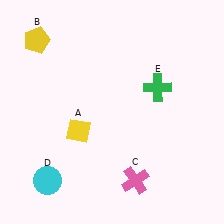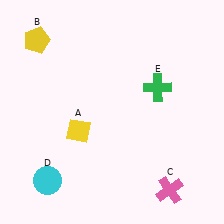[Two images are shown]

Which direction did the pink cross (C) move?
The pink cross (C) moved right.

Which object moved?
The pink cross (C) moved right.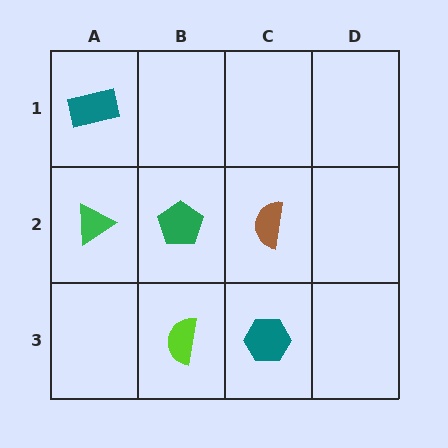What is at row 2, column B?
A green pentagon.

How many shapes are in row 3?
2 shapes.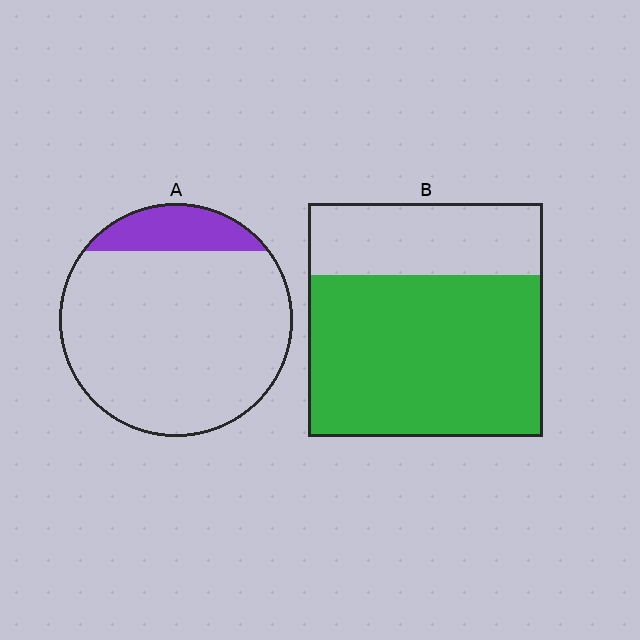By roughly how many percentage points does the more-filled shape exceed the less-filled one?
By roughly 55 percentage points (B over A).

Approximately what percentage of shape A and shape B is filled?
A is approximately 15% and B is approximately 70%.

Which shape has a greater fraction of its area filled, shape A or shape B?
Shape B.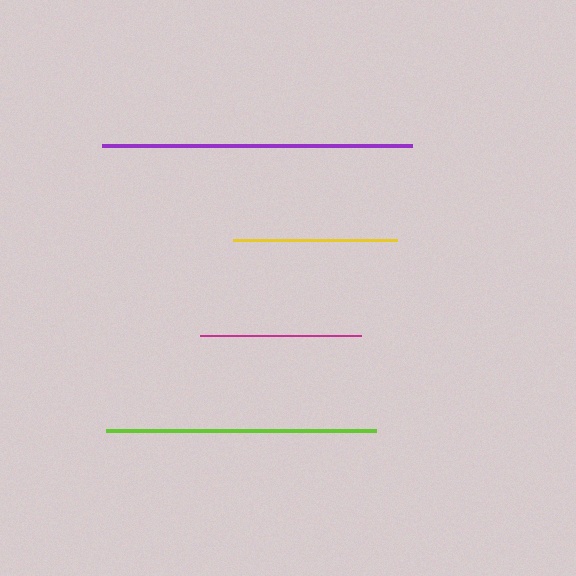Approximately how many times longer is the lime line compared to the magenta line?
The lime line is approximately 1.7 times the length of the magenta line.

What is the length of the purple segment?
The purple segment is approximately 310 pixels long.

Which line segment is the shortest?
The magenta line is the shortest at approximately 161 pixels.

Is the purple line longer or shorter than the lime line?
The purple line is longer than the lime line.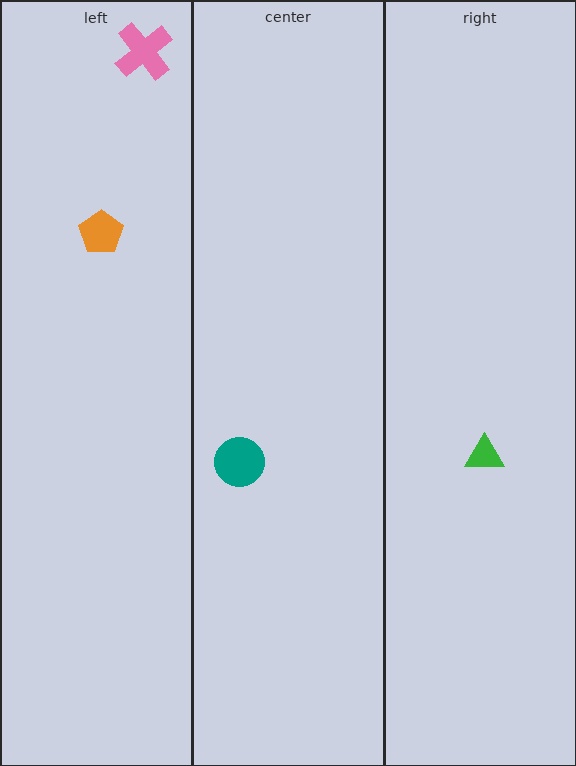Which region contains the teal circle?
The center region.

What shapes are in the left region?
The orange pentagon, the pink cross.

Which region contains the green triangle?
The right region.